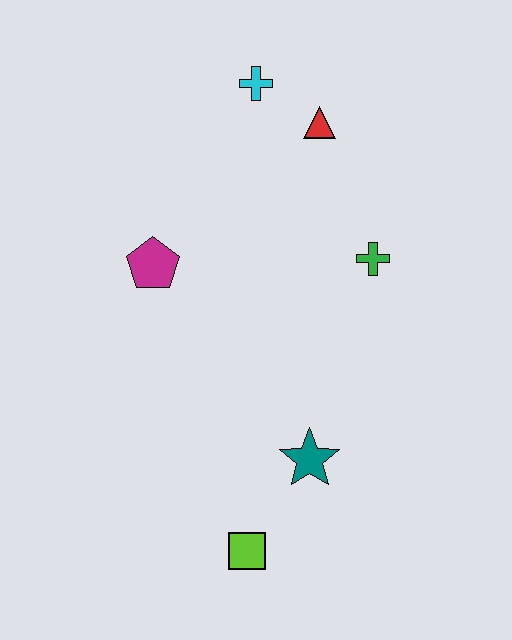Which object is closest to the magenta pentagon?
The cyan cross is closest to the magenta pentagon.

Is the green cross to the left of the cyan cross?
No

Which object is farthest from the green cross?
The lime square is farthest from the green cross.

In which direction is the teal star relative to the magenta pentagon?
The teal star is below the magenta pentagon.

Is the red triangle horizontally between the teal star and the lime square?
No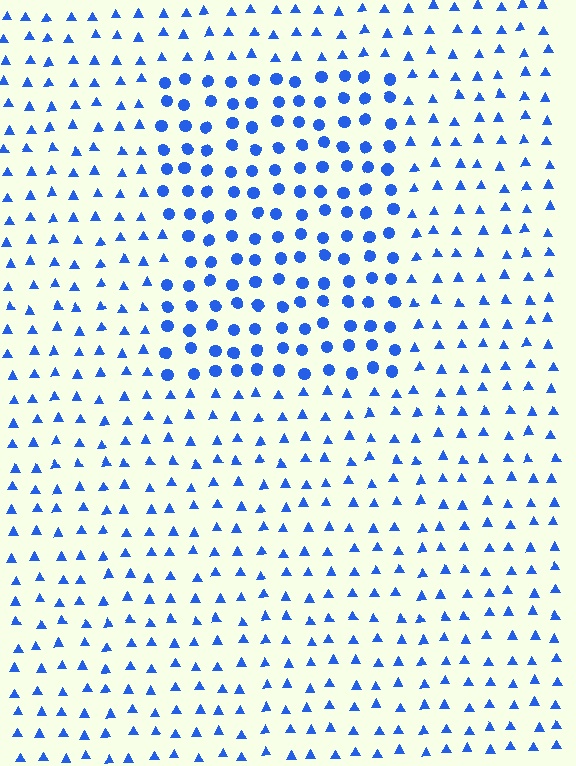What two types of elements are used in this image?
The image uses circles inside the rectangle region and triangles outside it.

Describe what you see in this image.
The image is filled with small blue elements arranged in a uniform grid. A rectangle-shaped region contains circles, while the surrounding area contains triangles. The boundary is defined purely by the change in element shape.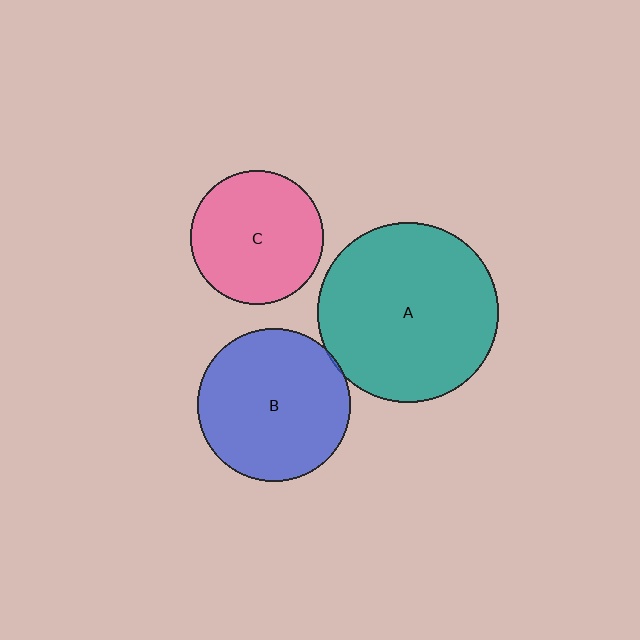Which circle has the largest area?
Circle A (teal).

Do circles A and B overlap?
Yes.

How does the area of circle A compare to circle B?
Approximately 1.4 times.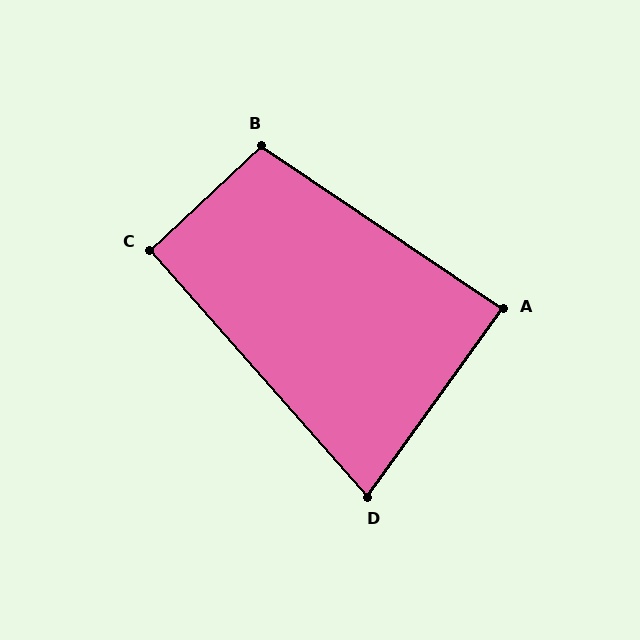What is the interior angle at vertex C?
Approximately 92 degrees (approximately right).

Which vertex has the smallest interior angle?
D, at approximately 77 degrees.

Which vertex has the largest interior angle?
B, at approximately 103 degrees.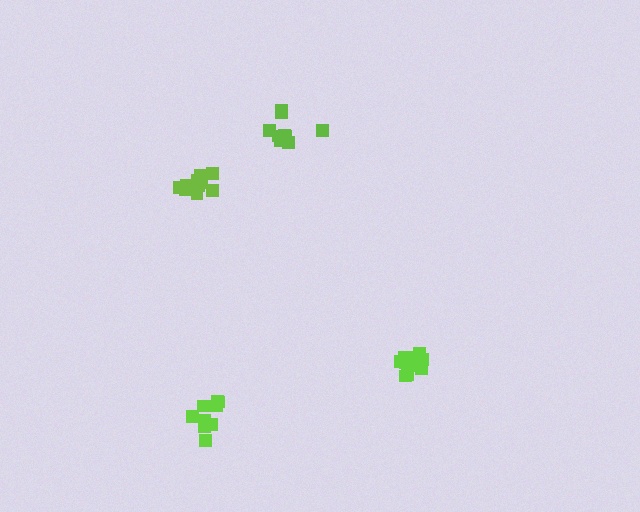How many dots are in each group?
Group 1: 12 dots, Group 2: 9 dots, Group 3: 9 dots, Group 4: 11 dots (41 total).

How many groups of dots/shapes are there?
There are 4 groups.